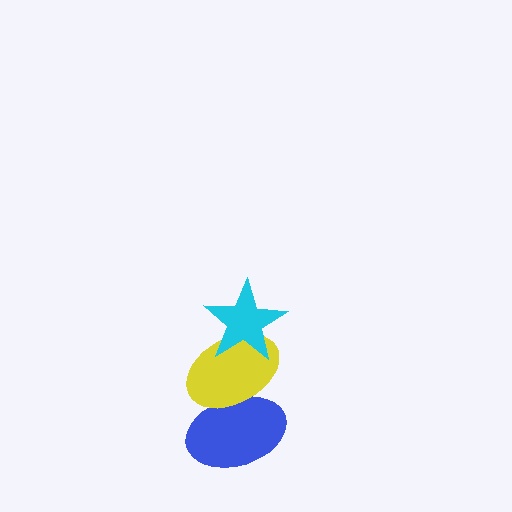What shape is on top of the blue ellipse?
The yellow ellipse is on top of the blue ellipse.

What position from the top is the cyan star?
The cyan star is 1st from the top.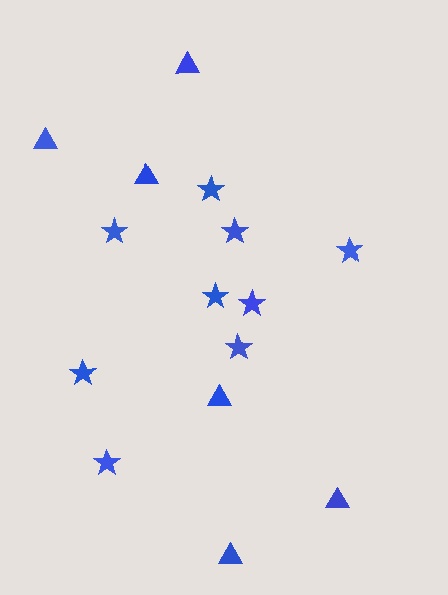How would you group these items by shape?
There are 2 groups: one group of stars (9) and one group of triangles (6).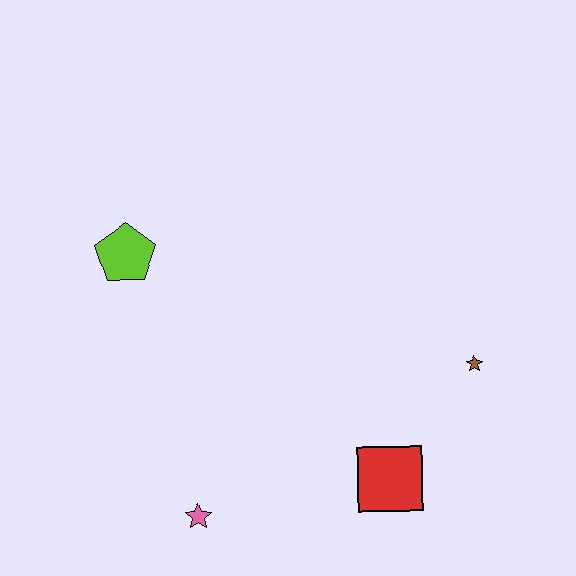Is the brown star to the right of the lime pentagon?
Yes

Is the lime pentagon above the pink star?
Yes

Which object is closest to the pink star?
The red square is closest to the pink star.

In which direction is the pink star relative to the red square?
The pink star is to the left of the red square.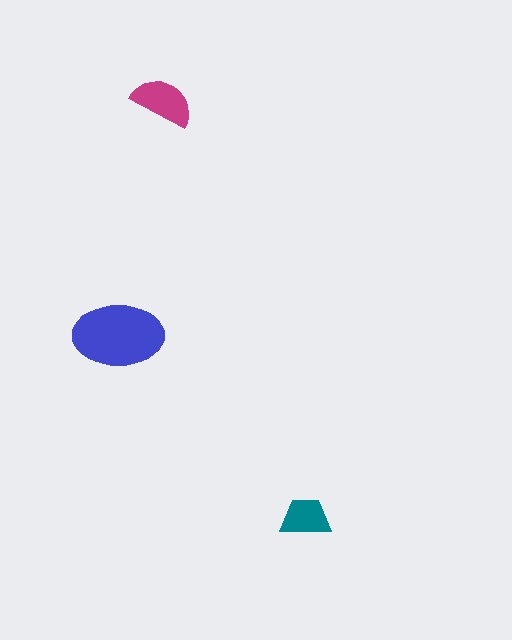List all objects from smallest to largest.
The teal trapezoid, the magenta semicircle, the blue ellipse.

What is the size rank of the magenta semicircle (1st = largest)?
2nd.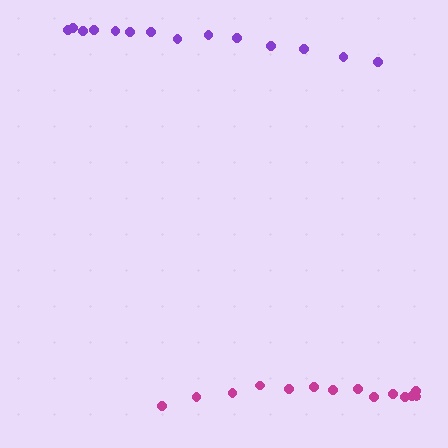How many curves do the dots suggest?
There are 2 distinct paths.